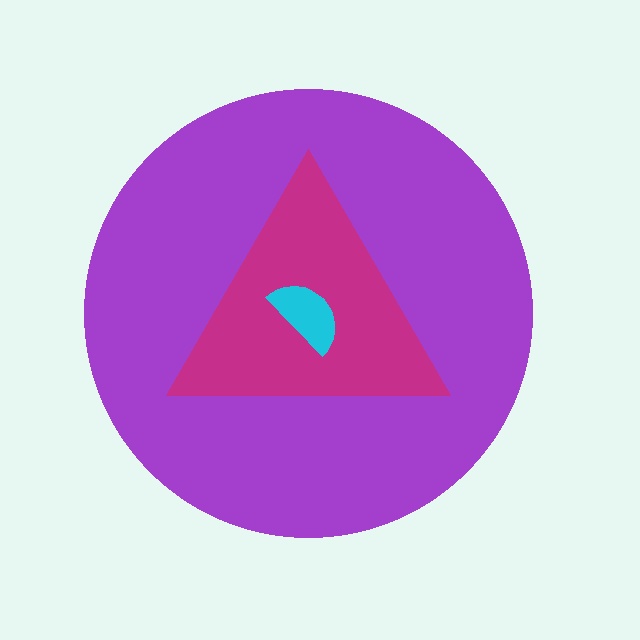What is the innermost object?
The cyan semicircle.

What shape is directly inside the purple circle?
The magenta triangle.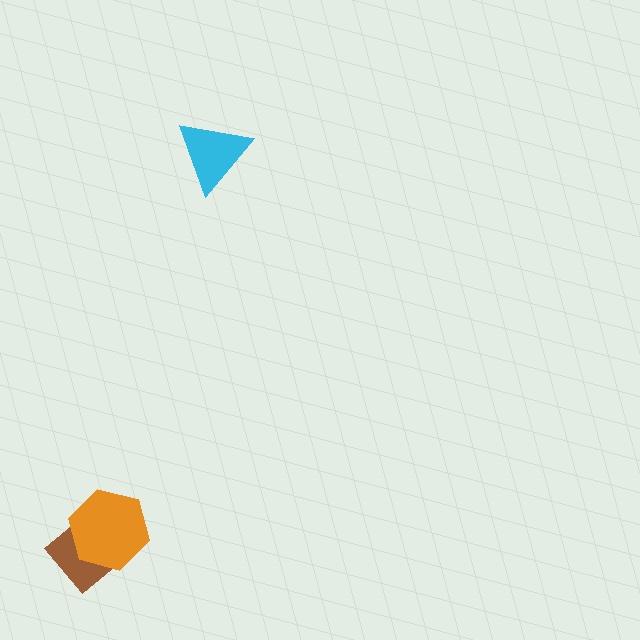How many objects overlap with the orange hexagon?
1 object overlaps with the orange hexagon.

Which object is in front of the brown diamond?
The orange hexagon is in front of the brown diamond.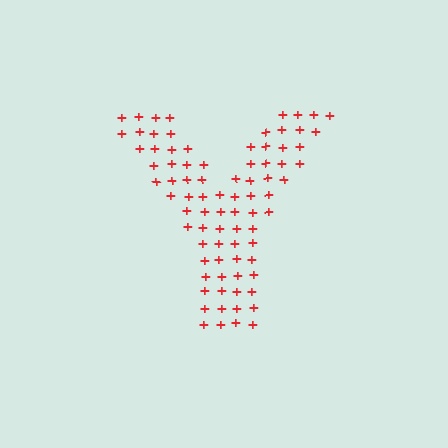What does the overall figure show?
The overall figure shows the letter Y.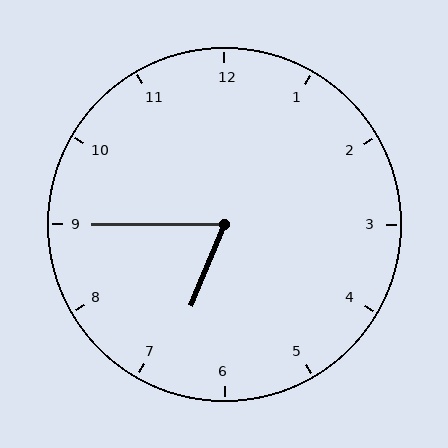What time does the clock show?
6:45.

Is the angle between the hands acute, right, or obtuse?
It is acute.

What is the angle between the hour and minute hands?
Approximately 68 degrees.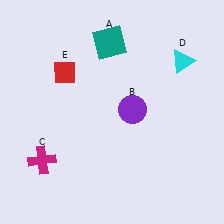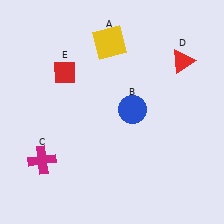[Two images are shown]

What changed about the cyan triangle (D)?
In Image 1, D is cyan. In Image 2, it changed to red.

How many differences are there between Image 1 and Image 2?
There are 3 differences between the two images.